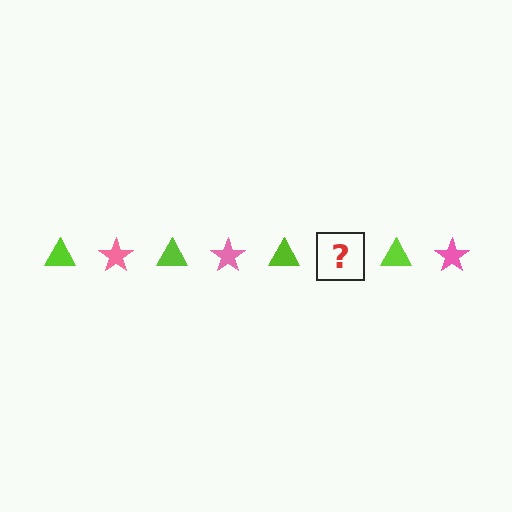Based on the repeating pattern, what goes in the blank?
The blank should be a pink star.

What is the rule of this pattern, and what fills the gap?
The rule is that the pattern alternates between lime triangle and pink star. The gap should be filled with a pink star.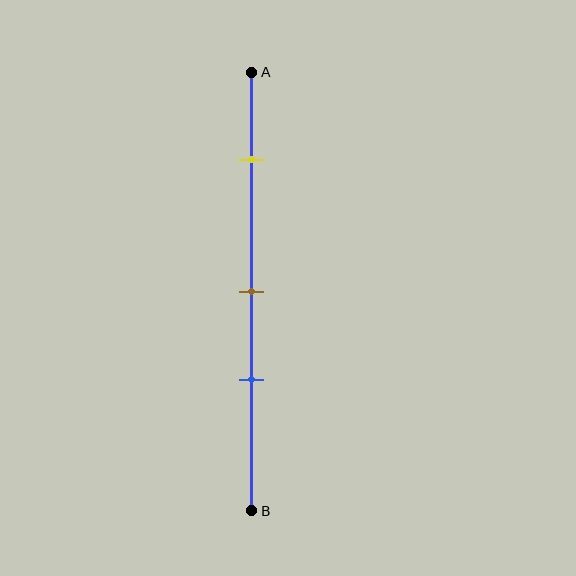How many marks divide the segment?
There are 3 marks dividing the segment.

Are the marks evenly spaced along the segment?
No, the marks are not evenly spaced.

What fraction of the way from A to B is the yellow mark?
The yellow mark is approximately 20% (0.2) of the way from A to B.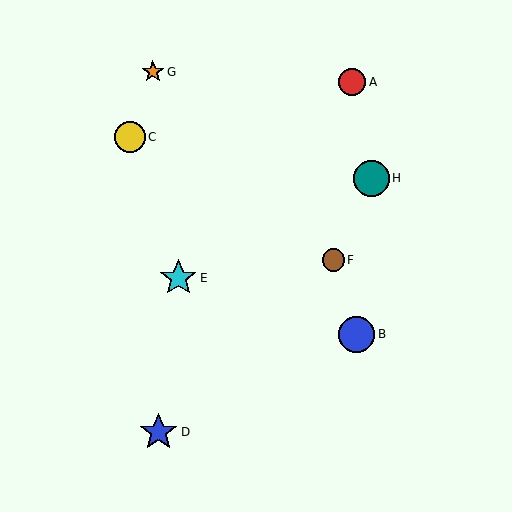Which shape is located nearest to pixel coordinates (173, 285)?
The cyan star (labeled E) at (178, 278) is nearest to that location.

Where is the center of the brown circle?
The center of the brown circle is at (333, 260).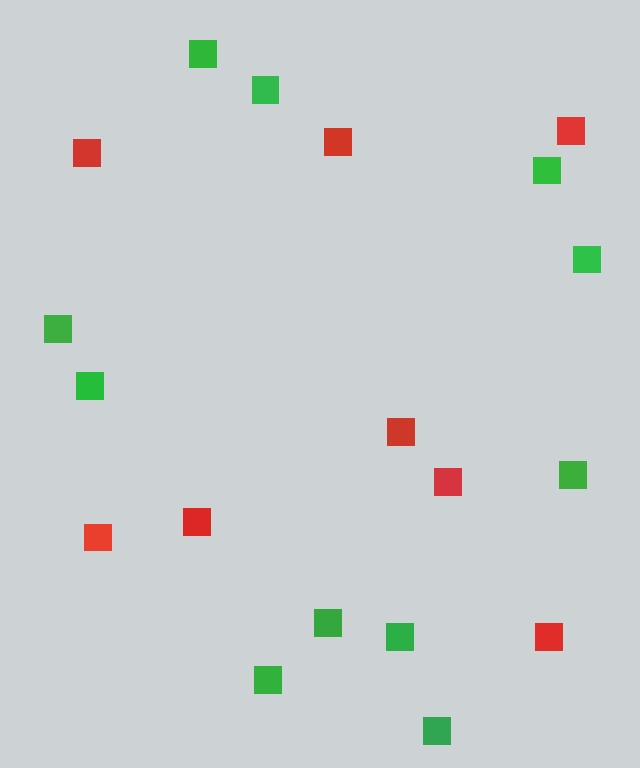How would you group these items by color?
There are 2 groups: one group of red squares (8) and one group of green squares (11).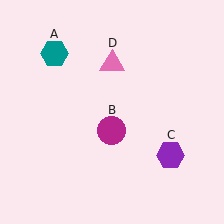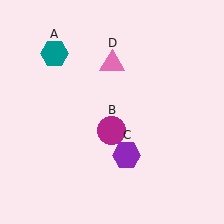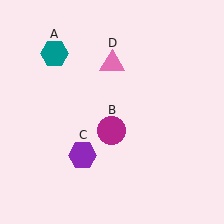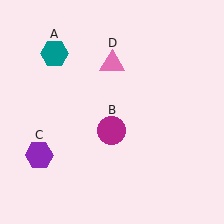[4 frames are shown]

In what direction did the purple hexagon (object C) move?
The purple hexagon (object C) moved left.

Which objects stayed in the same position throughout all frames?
Teal hexagon (object A) and magenta circle (object B) and pink triangle (object D) remained stationary.